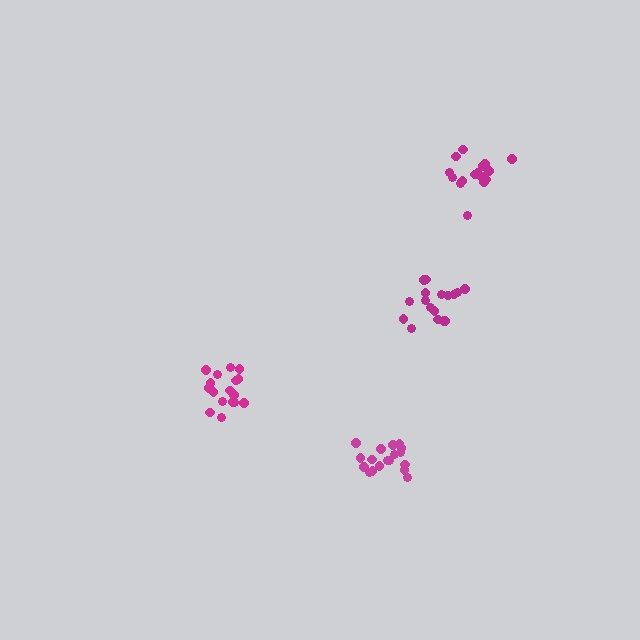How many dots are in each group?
Group 1: 17 dots, Group 2: 17 dots, Group 3: 18 dots, Group 4: 17 dots (69 total).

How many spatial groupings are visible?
There are 4 spatial groupings.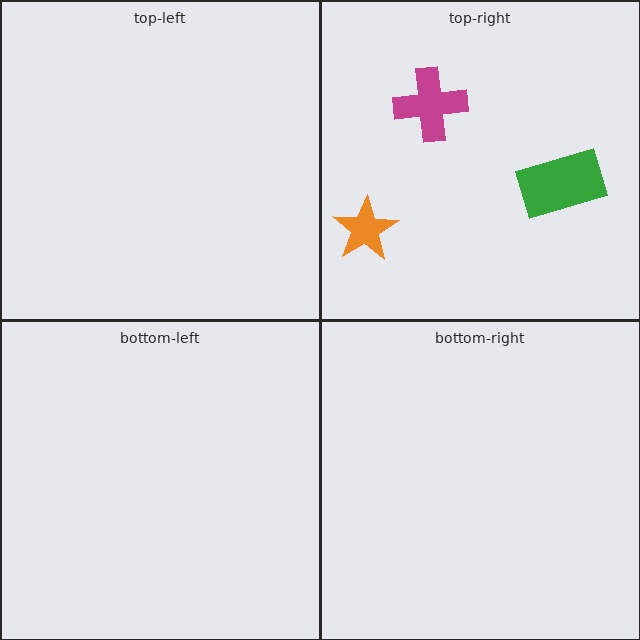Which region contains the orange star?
The top-right region.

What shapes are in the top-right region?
The magenta cross, the green rectangle, the orange star.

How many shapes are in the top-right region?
3.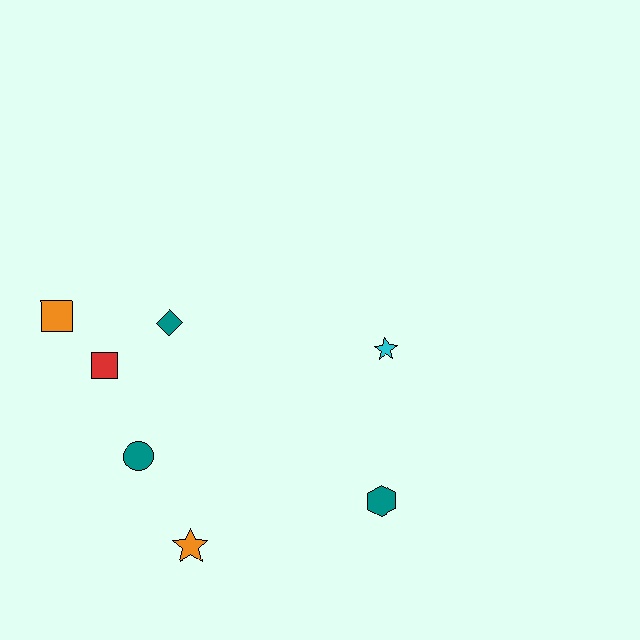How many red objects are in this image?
There is 1 red object.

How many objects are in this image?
There are 7 objects.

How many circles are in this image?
There is 1 circle.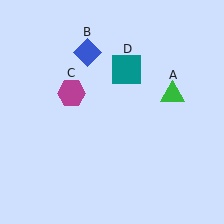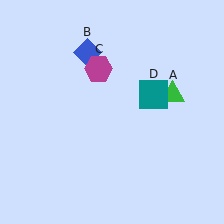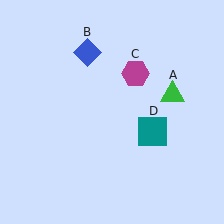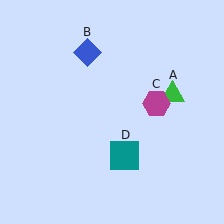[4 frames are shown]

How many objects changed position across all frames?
2 objects changed position: magenta hexagon (object C), teal square (object D).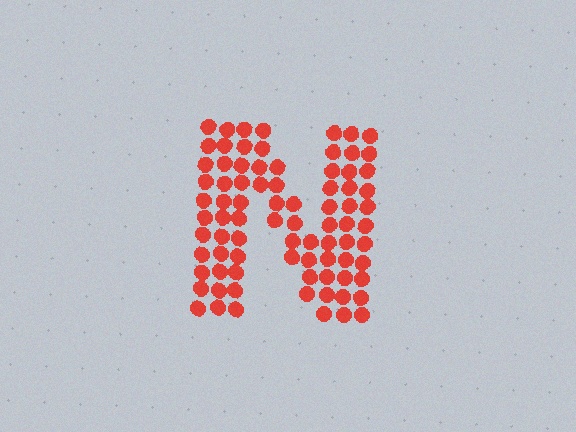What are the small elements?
The small elements are circles.